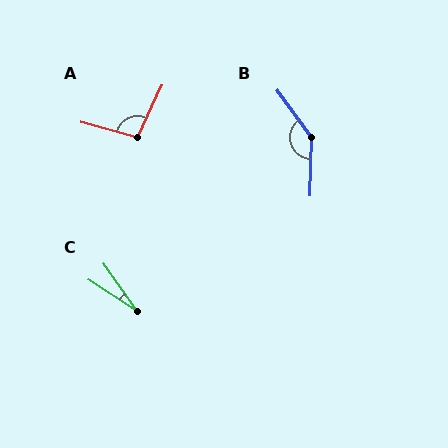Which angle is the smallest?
C, at approximately 21 degrees.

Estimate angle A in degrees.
Approximately 100 degrees.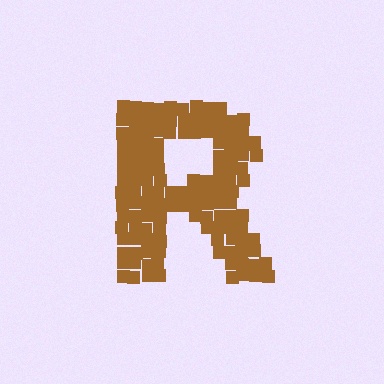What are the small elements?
The small elements are squares.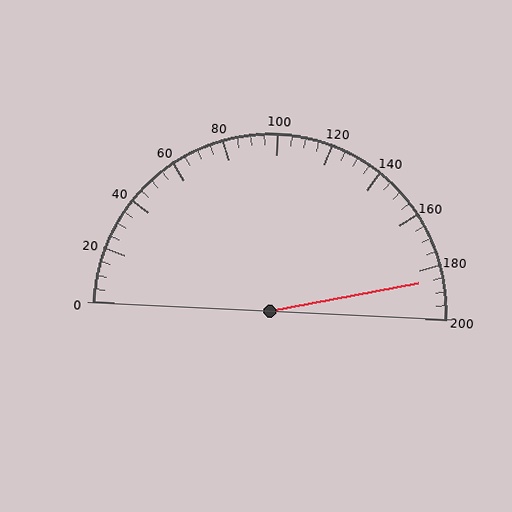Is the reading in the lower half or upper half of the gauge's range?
The reading is in the upper half of the range (0 to 200).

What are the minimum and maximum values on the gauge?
The gauge ranges from 0 to 200.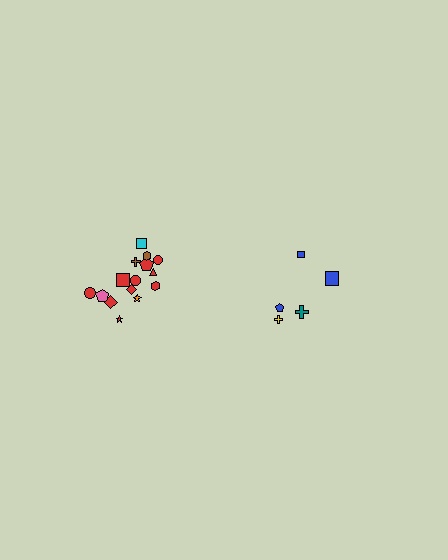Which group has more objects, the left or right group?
The left group.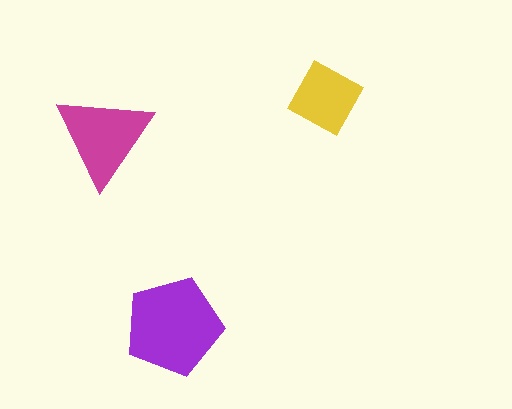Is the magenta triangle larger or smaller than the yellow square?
Larger.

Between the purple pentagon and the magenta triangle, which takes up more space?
The purple pentagon.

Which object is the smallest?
The yellow square.